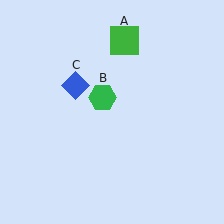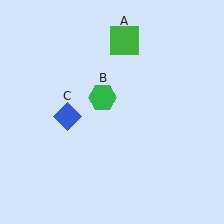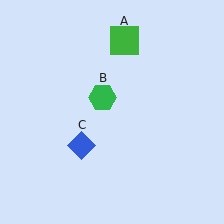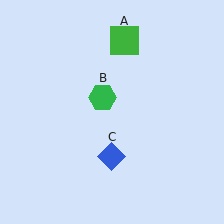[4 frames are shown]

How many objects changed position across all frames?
1 object changed position: blue diamond (object C).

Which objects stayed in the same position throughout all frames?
Green square (object A) and green hexagon (object B) remained stationary.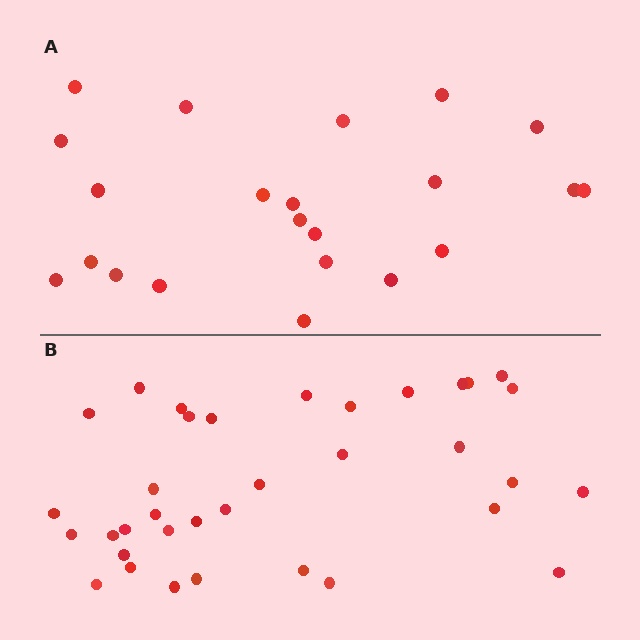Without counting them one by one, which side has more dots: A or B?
Region B (the bottom region) has more dots.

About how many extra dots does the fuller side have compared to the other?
Region B has approximately 15 more dots than region A.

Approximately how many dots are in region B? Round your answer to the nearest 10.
About 40 dots. (The exact count is 35, which rounds to 40.)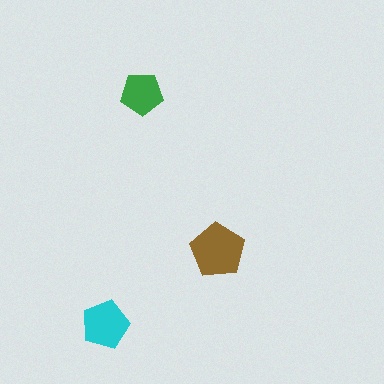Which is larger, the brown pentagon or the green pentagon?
The brown one.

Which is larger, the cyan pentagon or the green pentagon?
The cyan one.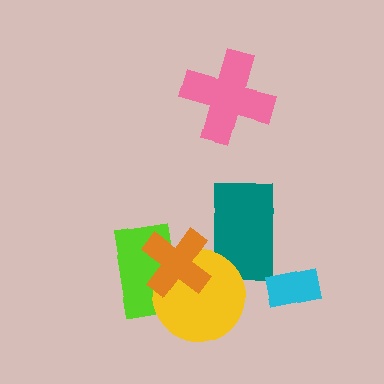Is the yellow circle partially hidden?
Yes, it is partially covered by another shape.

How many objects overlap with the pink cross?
0 objects overlap with the pink cross.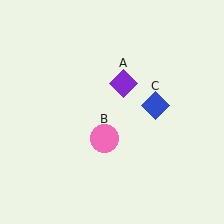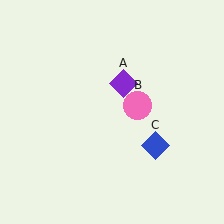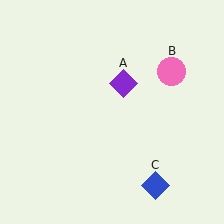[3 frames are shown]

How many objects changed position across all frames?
2 objects changed position: pink circle (object B), blue diamond (object C).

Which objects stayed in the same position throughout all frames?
Purple diamond (object A) remained stationary.